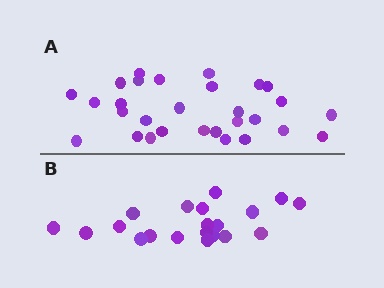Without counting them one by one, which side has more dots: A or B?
Region A (the top region) has more dots.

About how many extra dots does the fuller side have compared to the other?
Region A has roughly 8 or so more dots than region B.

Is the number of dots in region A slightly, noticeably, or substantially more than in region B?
Region A has substantially more. The ratio is roughly 1.4 to 1.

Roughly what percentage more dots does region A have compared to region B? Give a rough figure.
About 45% more.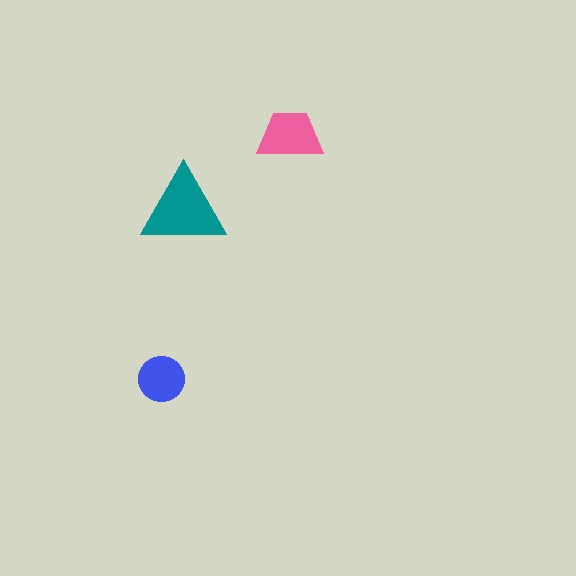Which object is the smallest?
The blue circle.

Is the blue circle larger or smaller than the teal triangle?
Smaller.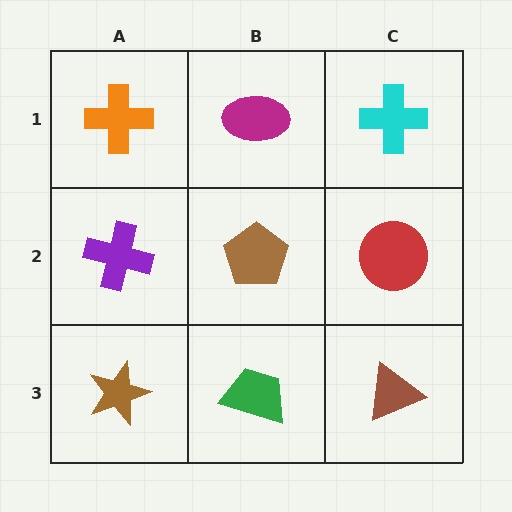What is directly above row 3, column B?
A brown pentagon.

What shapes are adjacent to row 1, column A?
A purple cross (row 2, column A), a magenta ellipse (row 1, column B).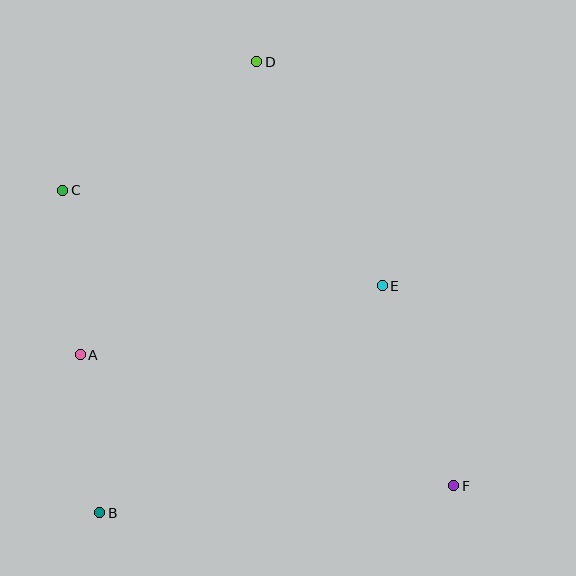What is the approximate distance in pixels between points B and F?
The distance between B and F is approximately 355 pixels.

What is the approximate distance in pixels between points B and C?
The distance between B and C is approximately 324 pixels.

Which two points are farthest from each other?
Points C and F are farthest from each other.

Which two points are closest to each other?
Points A and B are closest to each other.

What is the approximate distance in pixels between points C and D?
The distance between C and D is approximately 233 pixels.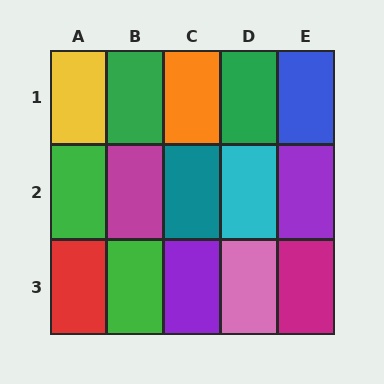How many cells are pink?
1 cell is pink.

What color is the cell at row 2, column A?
Green.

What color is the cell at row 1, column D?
Green.